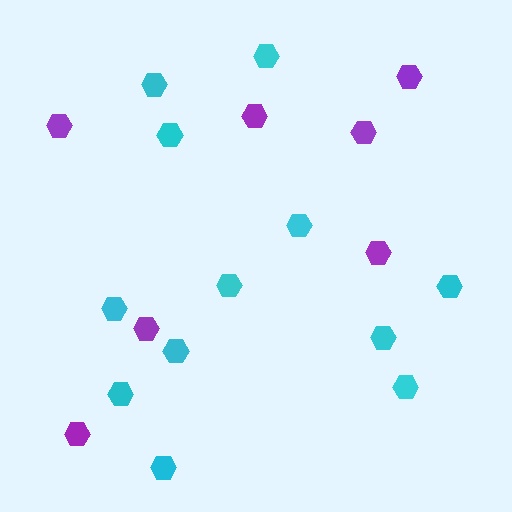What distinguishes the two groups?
There are 2 groups: one group of purple hexagons (7) and one group of cyan hexagons (12).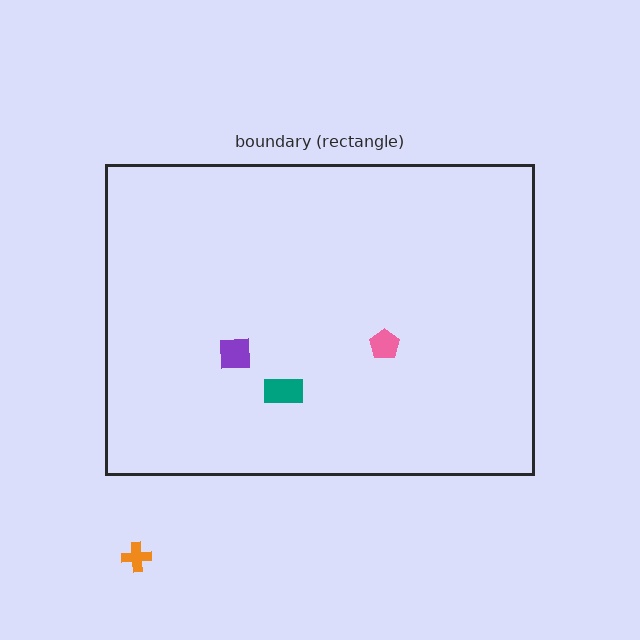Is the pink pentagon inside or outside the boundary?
Inside.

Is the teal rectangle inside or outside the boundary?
Inside.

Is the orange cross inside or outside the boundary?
Outside.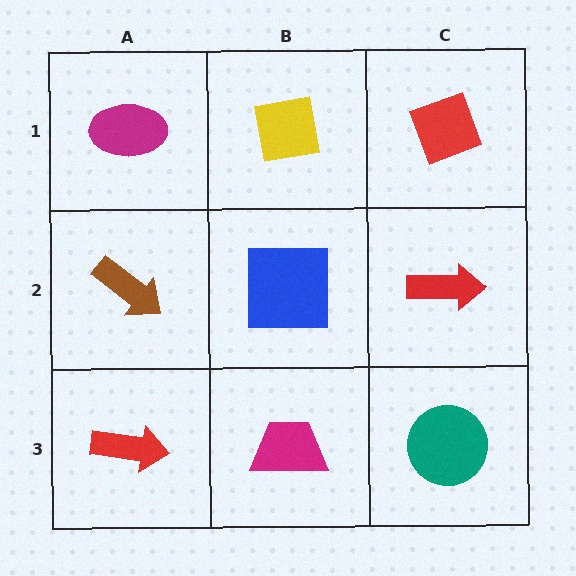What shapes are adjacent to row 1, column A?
A brown arrow (row 2, column A), a yellow square (row 1, column B).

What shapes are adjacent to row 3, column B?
A blue square (row 2, column B), a red arrow (row 3, column A), a teal circle (row 3, column C).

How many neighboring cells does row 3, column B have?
3.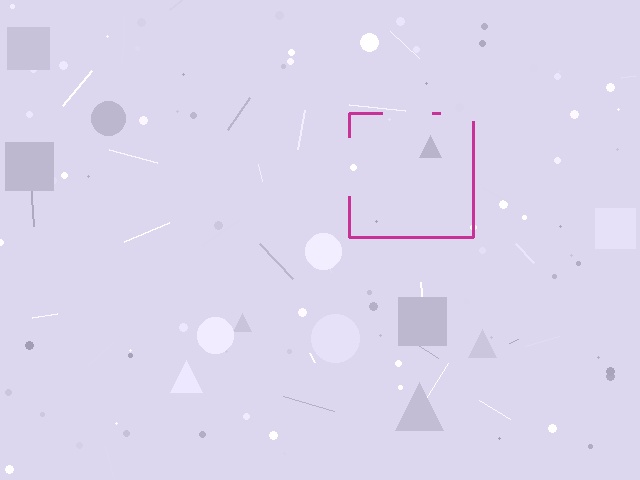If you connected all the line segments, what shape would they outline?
They would outline a square.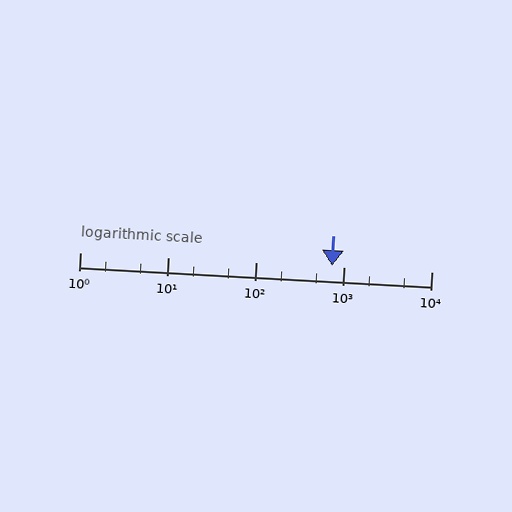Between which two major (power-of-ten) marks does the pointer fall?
The pointer is between 100 and 1000.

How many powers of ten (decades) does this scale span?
The scale spans 4 decades, from 1 to 10000.